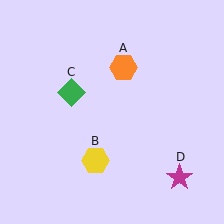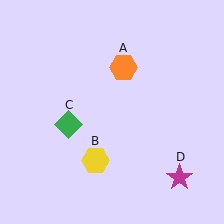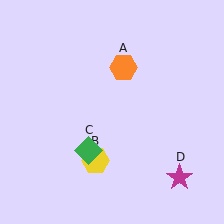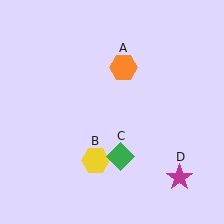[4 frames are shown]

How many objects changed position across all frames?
1 object changed position: green diamond (object C).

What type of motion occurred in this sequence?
The green diamond (object C) rotated counterclockwise around the center of the scene.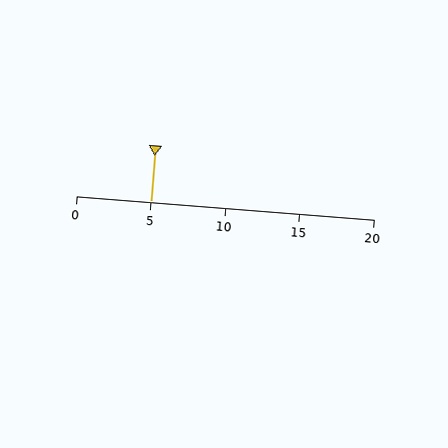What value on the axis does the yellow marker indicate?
The marker indicates approximately 5.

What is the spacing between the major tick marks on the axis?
The major ticks are spaced 5 apart.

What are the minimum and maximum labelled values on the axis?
The axis runs from 0 to 20.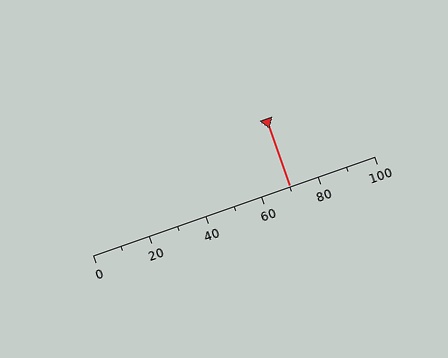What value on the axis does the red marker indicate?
The marker indicates approximately 70.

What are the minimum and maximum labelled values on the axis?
The axis runs from 0 to 100.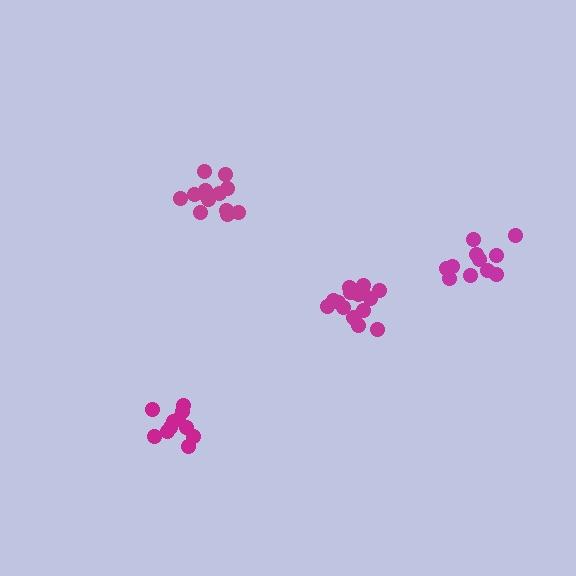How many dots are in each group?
Group 1: 17 dots, Group 2: 11 dots, Group 3: 11 dots, Group 4: 13 dots (52 total).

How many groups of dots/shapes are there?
There are 4 groups.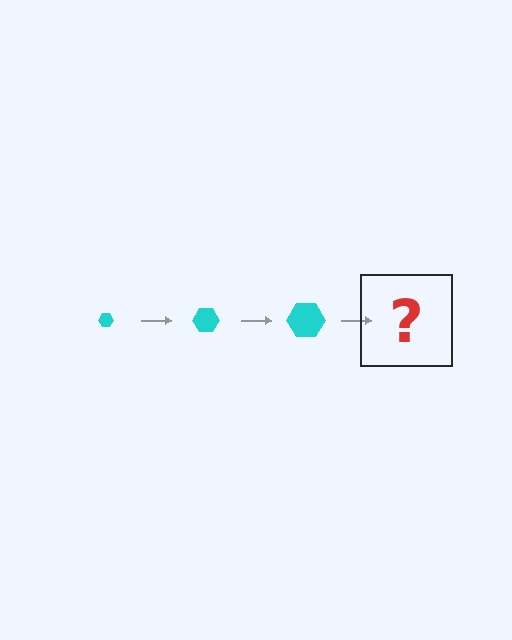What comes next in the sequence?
The next element should be a cyan hexagon, larger than the previous one.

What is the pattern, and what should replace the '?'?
The pattern is that the hexagon gets progressively larger each step. The '?' should be a cyan hexagon, larger than the previous one.